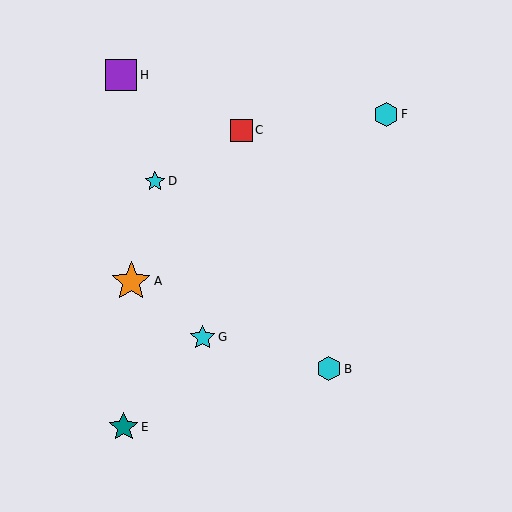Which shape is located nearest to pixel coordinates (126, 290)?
The orange star (labeled A) at (131, 282) is nearest to that location.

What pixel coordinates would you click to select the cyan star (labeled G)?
Click at (203, 337) to select the cyan star G.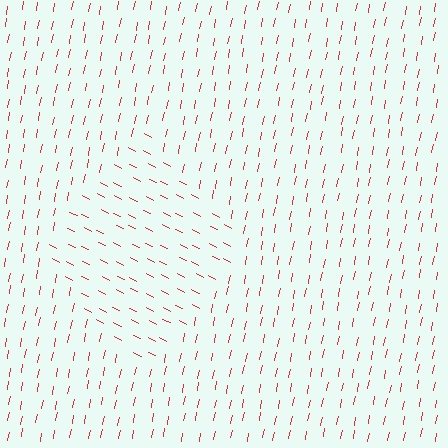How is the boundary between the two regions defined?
The boundary is defined purely by a change in line orientation (approximately 74 degrees difference). All lines are the same color and thickness.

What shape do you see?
I see a diamond.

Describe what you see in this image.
The image is filled with small red line segments. A diamond region in the image has lines oriented differently from the surrounding lines, creating a visible texture boundary.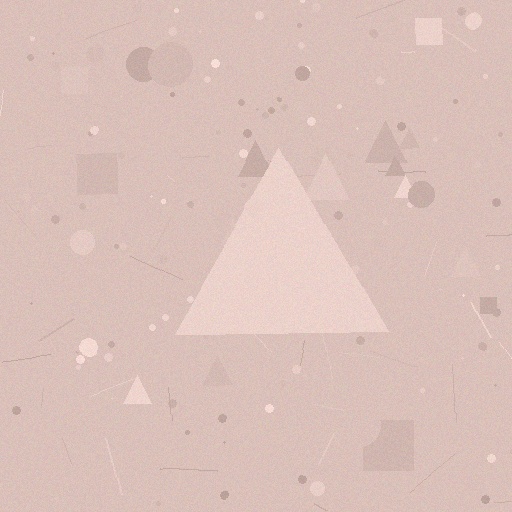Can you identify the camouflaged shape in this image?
The camouflaged shape is a triangle.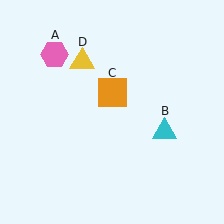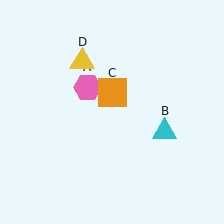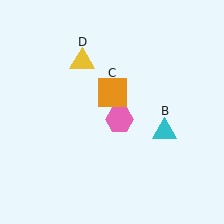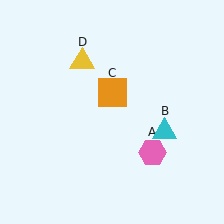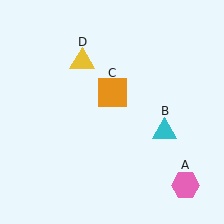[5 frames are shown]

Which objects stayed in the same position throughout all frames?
Cyan triangle (object B) and orange square (object C) and yellow triangle (object D) remained stationary.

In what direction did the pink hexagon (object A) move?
The pink hexagon (object A) moved down and to the right.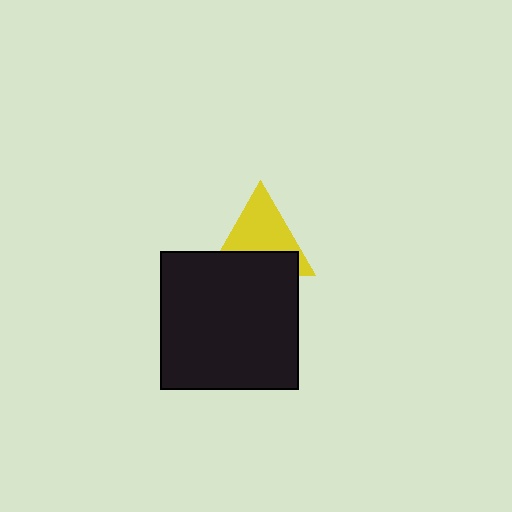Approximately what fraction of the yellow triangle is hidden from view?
Roughly 39% of the yellow triangle is hidden behind the black square.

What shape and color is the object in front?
The object in front is a black square.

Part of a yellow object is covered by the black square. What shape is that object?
It is a triangle.